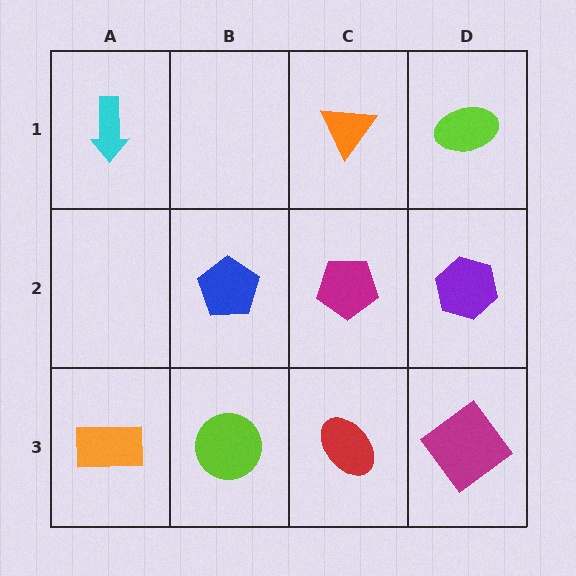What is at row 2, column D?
A purple hexagon.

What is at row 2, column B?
A blue pentagon.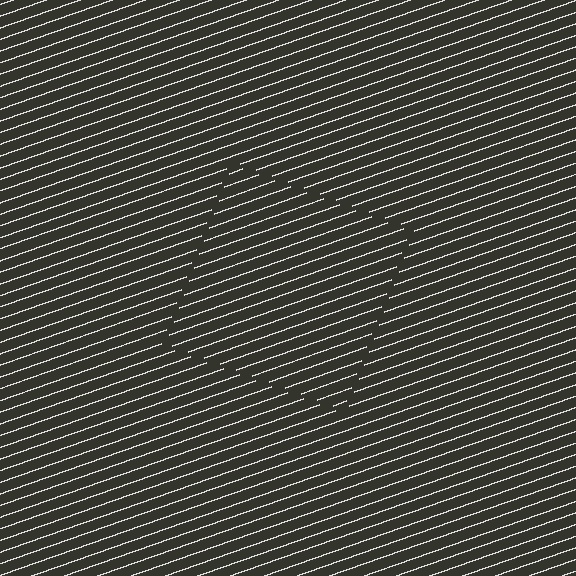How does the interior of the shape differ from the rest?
The interior of the shape contains the same grating, shifted by half a period — the contour is defined by the phase discontinuity where line-ends from the inner and outer gratings abut.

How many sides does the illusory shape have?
4 sides — the line-ends trace a square.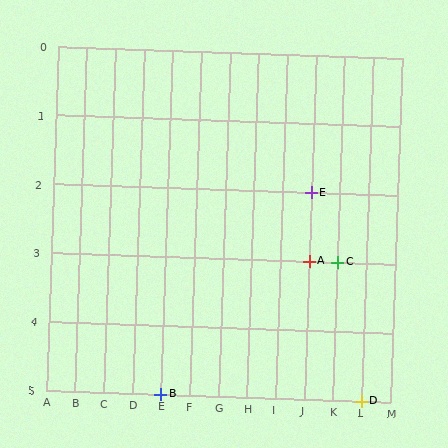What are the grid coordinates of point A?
Point A is at grid coordinates (J, 3).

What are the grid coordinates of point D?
Point D is at grid coordinates (L, 5).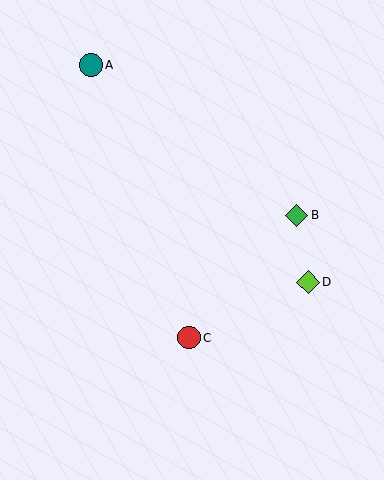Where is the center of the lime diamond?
The center of the lime diamond is at (308, 282).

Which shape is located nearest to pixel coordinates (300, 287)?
The lime diamond (labeled D) at (308, 282) is nearest to that location.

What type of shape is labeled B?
Shape B is a green diamond.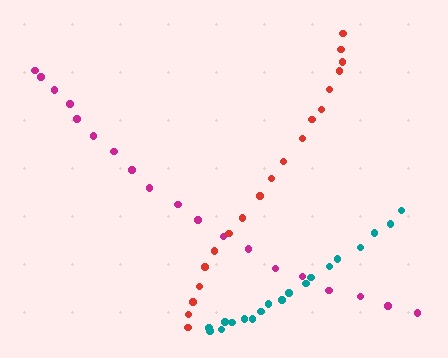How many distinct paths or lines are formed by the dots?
There are 3 distinct paths.